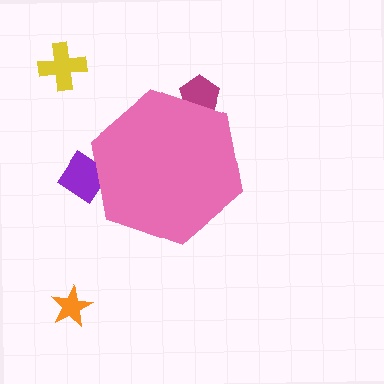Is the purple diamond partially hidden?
Yes, the purple diamond is partially hidden behind the pink hexagon.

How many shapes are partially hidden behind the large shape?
2 shapes are partially hidden.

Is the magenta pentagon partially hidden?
Yes, the magenta pentagon is partially hidden behind the pink hexagon.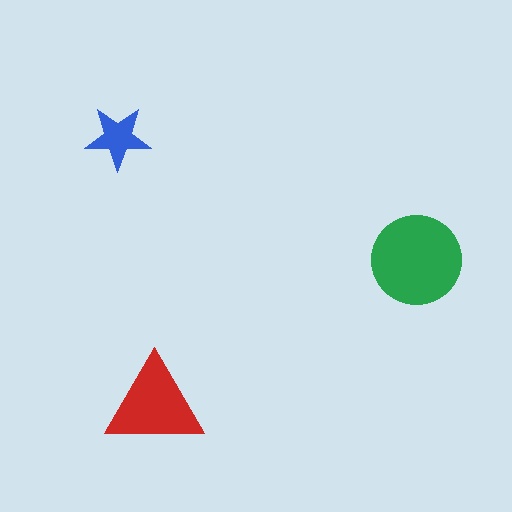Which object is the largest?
The green circle.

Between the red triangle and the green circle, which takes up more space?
The green circle.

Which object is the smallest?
The blue star.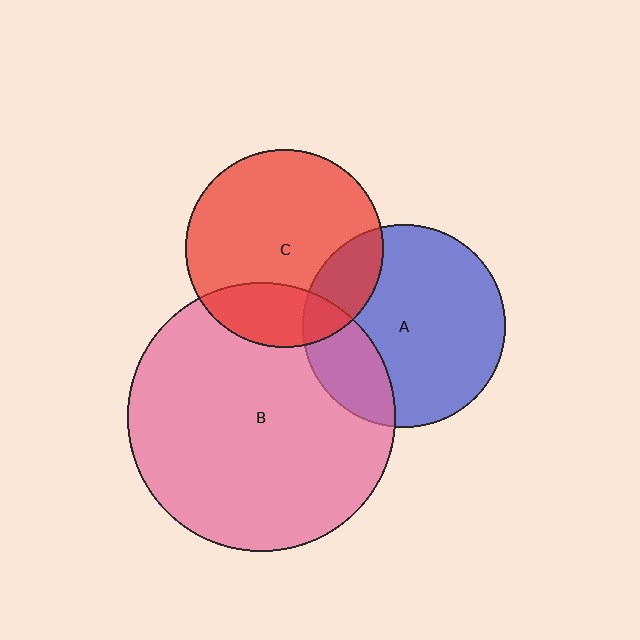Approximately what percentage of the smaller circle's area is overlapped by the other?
Approximately 25%.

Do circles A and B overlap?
Yes.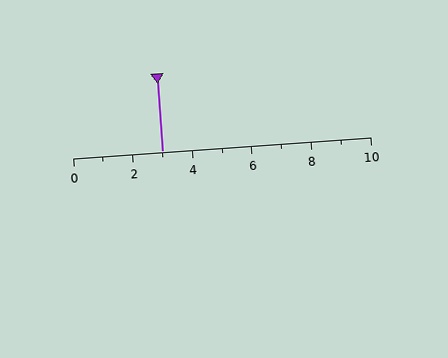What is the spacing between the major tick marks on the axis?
The major ticks are spaced 2 apart.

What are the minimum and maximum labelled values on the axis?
The axis runs from 0 to 10.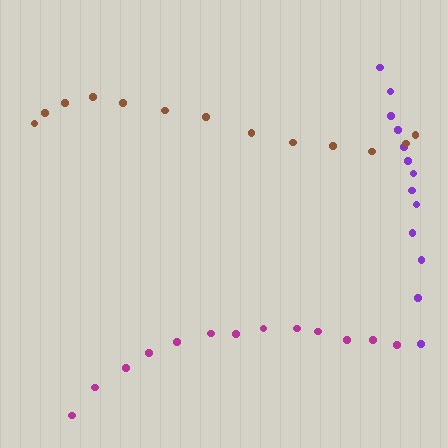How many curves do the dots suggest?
There are 3 distinct paths.